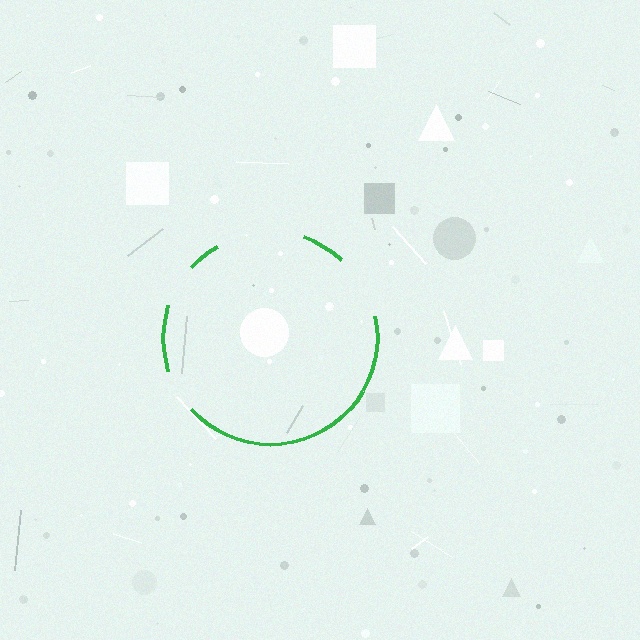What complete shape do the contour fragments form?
The contour fragments form a circle.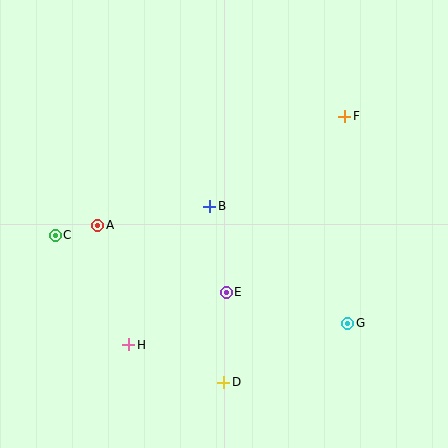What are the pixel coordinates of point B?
Point B is at (210, 206).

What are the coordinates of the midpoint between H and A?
The midpoint between H and A is at (113, 285).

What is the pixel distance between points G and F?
The distance between G and F is 207 pixels.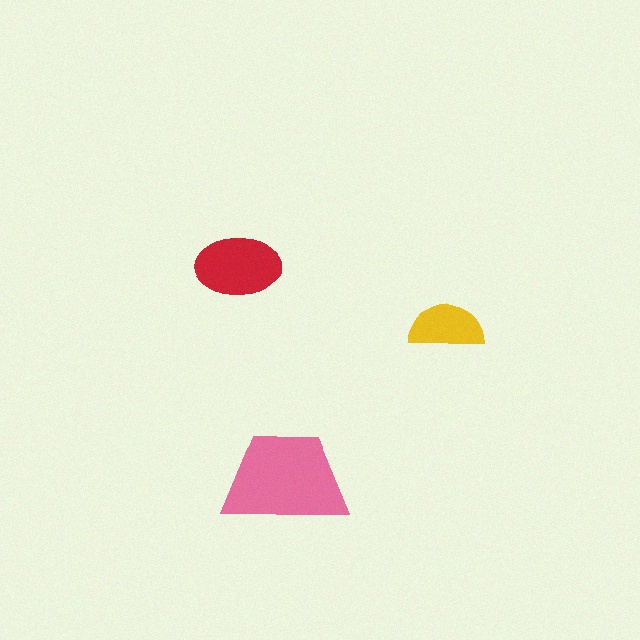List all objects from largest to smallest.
The pink trapezoid, the red ellipse, the yellow semicircle.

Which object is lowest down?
The pink trapezoid is bottommost.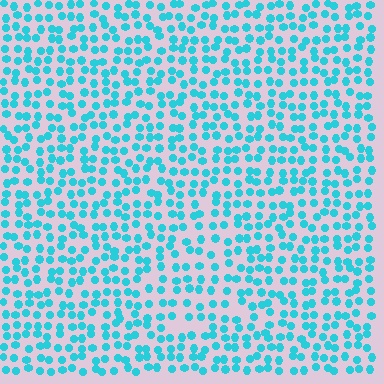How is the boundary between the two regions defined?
The boundary is defined by a change in element density (approximately 1.4x ratio). All elements are the same color, size, and shape.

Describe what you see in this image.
The image contains small cyan elements arranged at two different densities. A triangle-shaped region is visible where the elements are less densely packed than the surrounding area.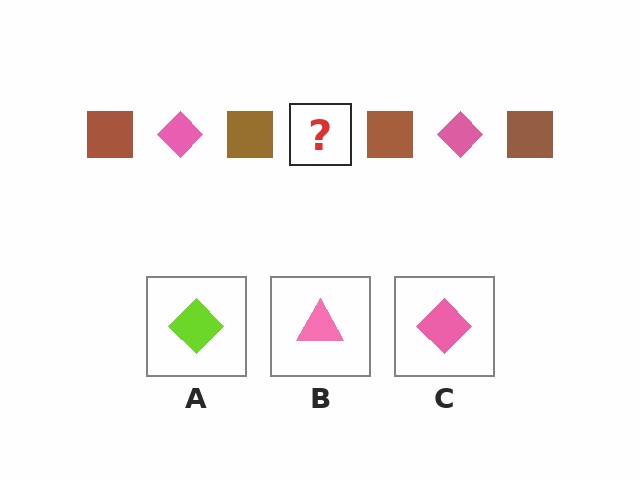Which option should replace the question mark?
Option C.